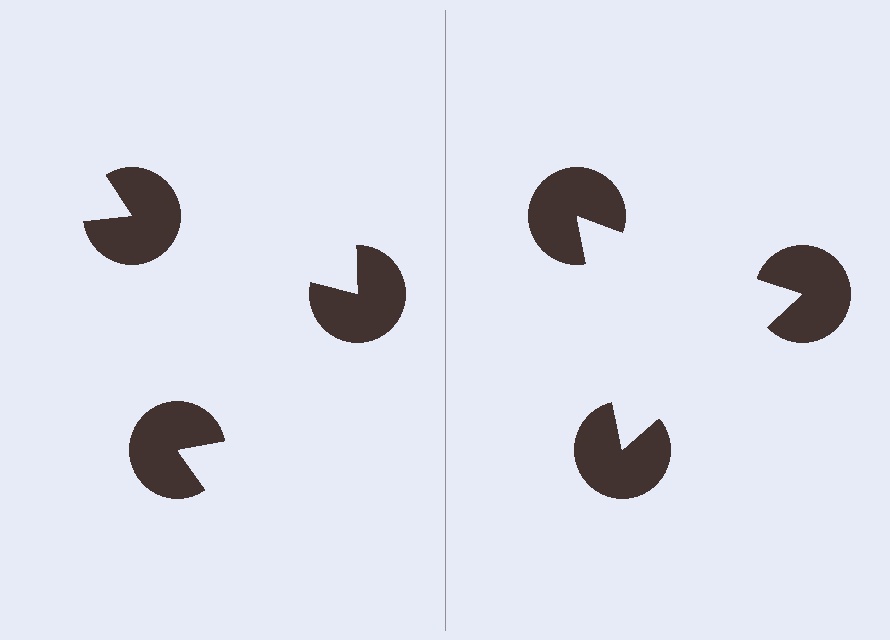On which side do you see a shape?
An illusory triangle appears on the right side. On the left side the wedge cuts are rotated, so no coherent shape forms.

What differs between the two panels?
The pac-man discs are positioned identically on both sides; only the wedge orientations differ. On the right they align to a triangle; on the left they are misaligned.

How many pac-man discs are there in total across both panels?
6 — 3 on each side.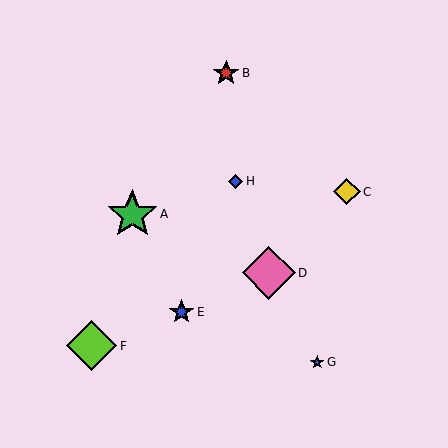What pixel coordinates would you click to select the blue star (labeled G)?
Click at (317, 362) to select the blue star G.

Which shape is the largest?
The pink diamond (labeled D) is the largest.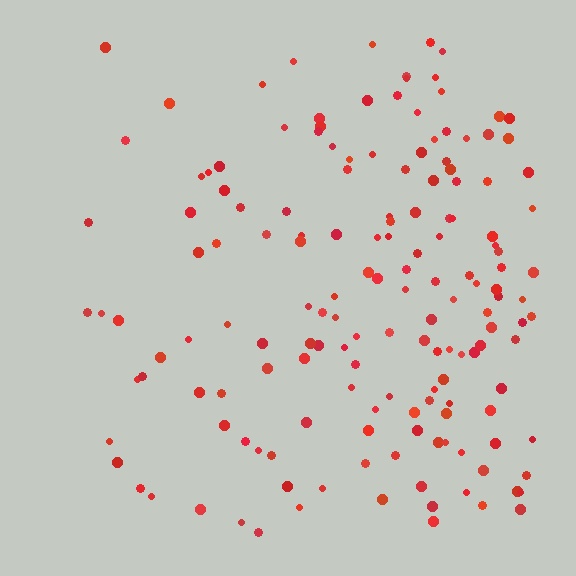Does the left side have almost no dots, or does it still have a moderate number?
Still a moderate number, just noticeably fewer than the right.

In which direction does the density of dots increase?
From left to right, with the right side densest.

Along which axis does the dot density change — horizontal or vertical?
Horizontal.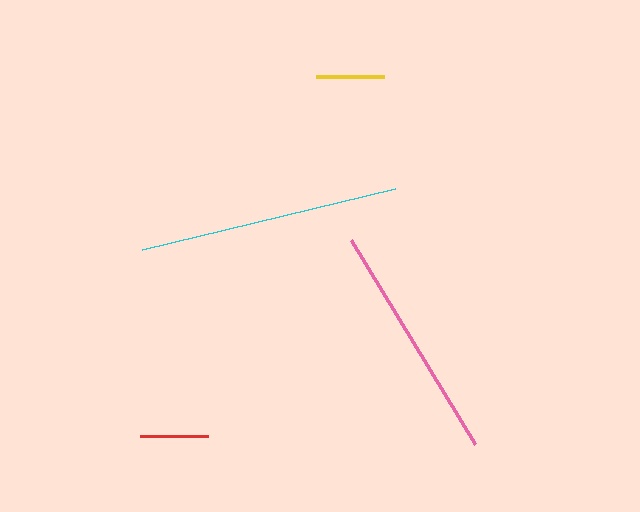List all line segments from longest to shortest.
From longest to shortest: cyan, pink, red, yellow.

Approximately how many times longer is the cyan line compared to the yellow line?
The cyan line is approximately 3.8 times the length of the yellow line.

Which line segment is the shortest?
The yellow line is the shortest at approximately 68 pixels.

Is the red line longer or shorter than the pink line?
The pink line is longer than the red line.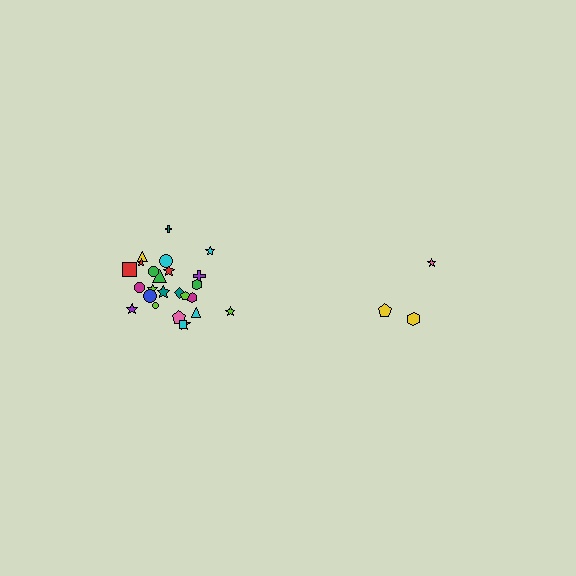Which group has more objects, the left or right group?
The left group.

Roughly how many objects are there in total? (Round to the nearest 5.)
Roughly 30 objects in total.